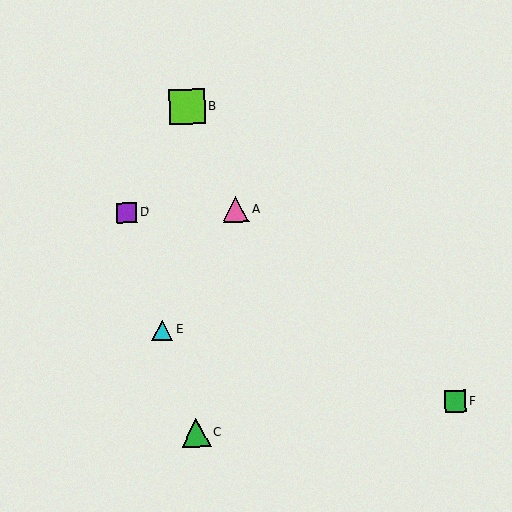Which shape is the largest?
The lime square (labeled B) is the largest.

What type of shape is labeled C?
Shape C is a green triangle.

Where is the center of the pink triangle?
The center of the pink triangle is at (235, 209).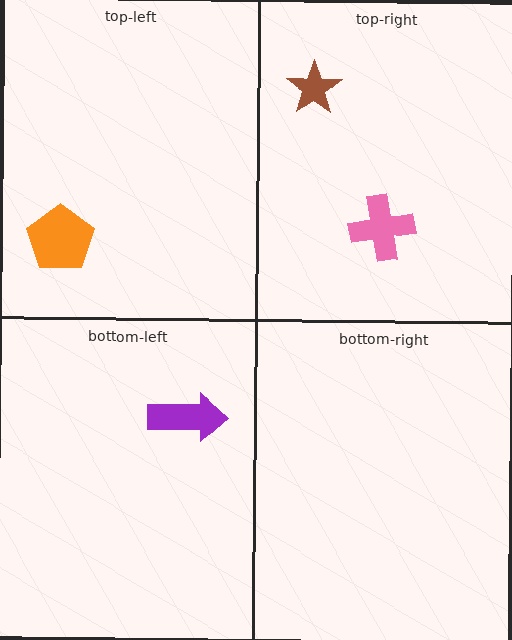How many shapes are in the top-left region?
1.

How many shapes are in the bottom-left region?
1.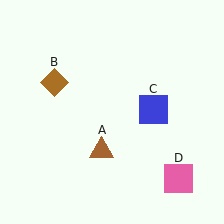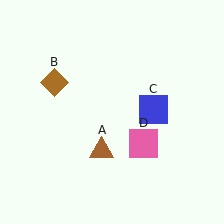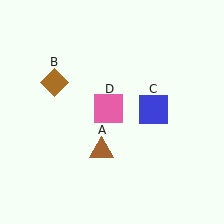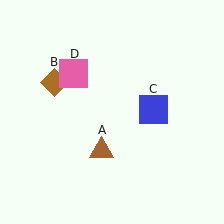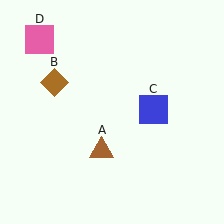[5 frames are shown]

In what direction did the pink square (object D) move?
The pink square (object D) moved up and to the left.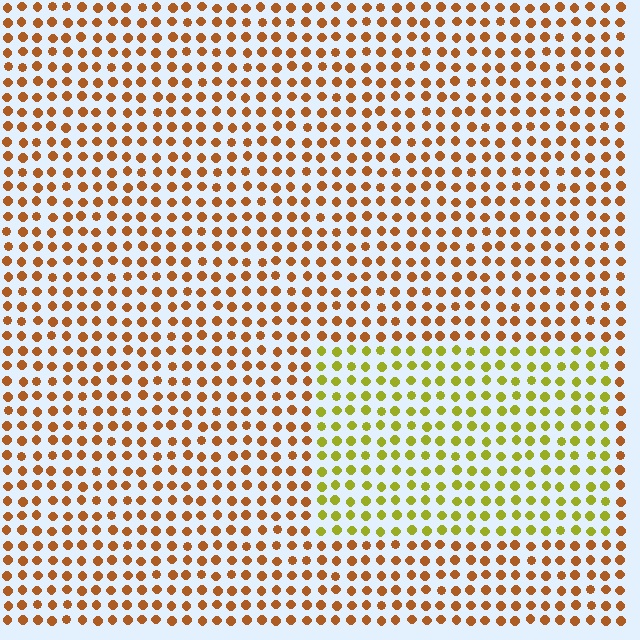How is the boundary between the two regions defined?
The boundary is defined purely by a slight shift in hue (about 43 degrees). Spacing, size, and orientation are identical on both sides.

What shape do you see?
I see a rectangle.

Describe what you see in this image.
The image is filled with small brown elements in a uniform arrangement. A rectangle-shaped region is visible where the elements are tinted to a slightly different hue, forming a subtle color boundary.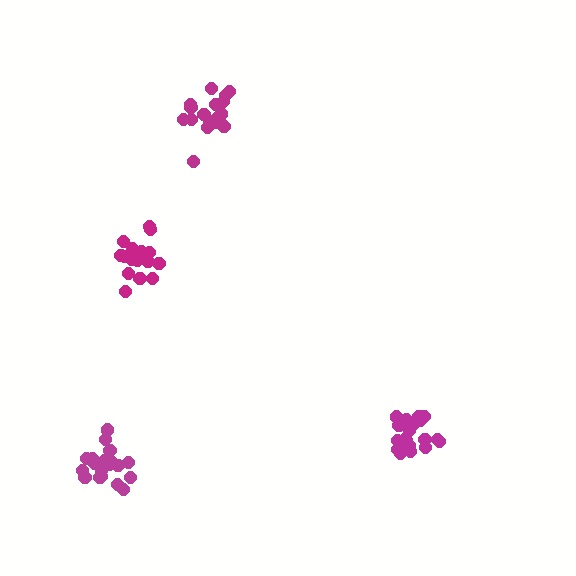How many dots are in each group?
Group 1: 20 dots, Group 2: 21 dots, Group 3: 17 dots, Group 4: 19 dots (77 total).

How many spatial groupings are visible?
There are 4 spatial groupings.